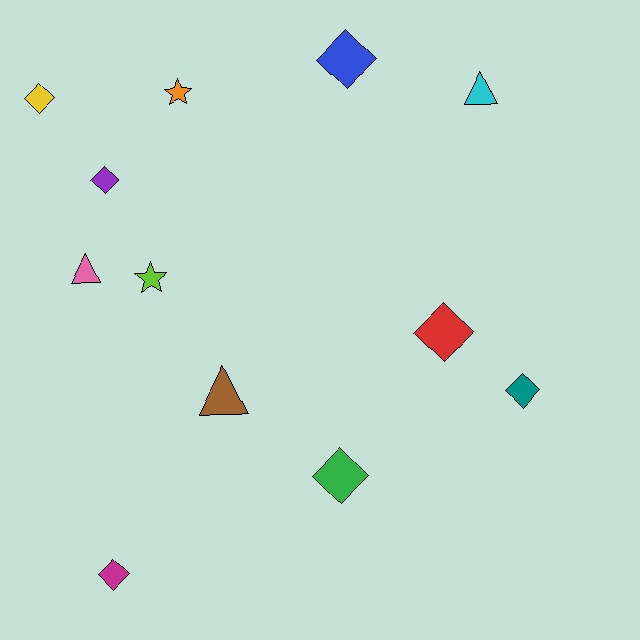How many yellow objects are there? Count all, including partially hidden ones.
There is 1 yellow object.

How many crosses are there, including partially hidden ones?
There are no crosses.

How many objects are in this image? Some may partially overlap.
There are 12 objects.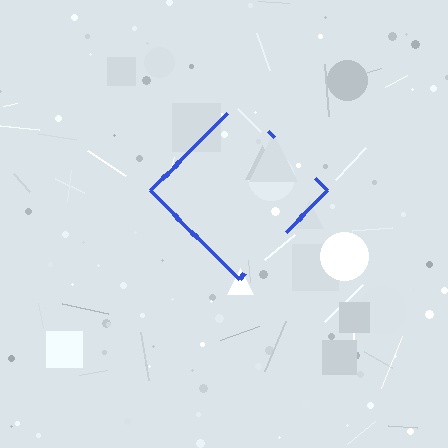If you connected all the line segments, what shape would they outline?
They would outline a diamond.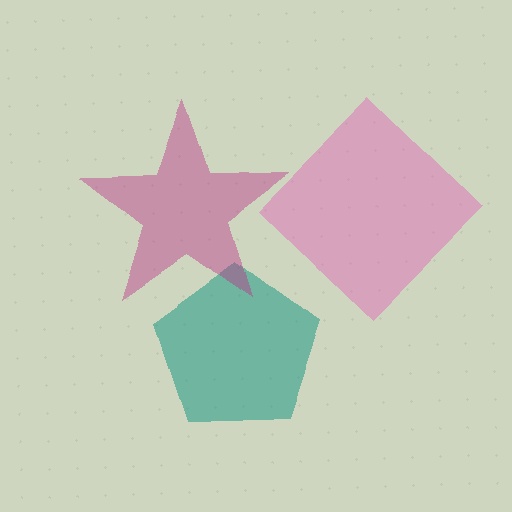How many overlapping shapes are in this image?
There are 3 overlapping shapes in the image.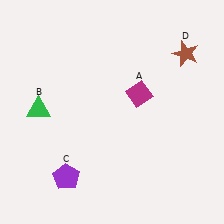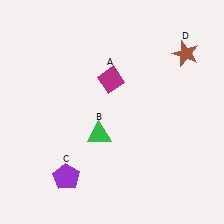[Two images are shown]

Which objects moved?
The objects that moved are: the magenta diamond (A), the green triangle (B).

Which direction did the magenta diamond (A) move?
The magenta diamond (A) moved left.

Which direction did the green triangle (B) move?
The green triangle (B) moved right.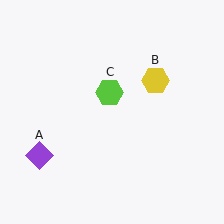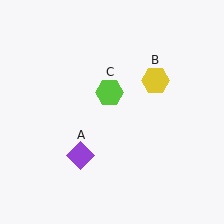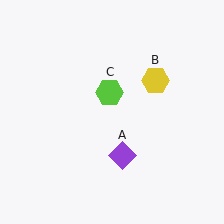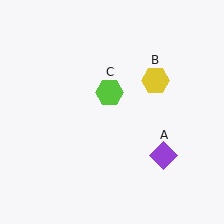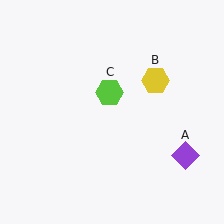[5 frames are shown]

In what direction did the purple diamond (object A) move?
The purple diamond (object A) moved right.